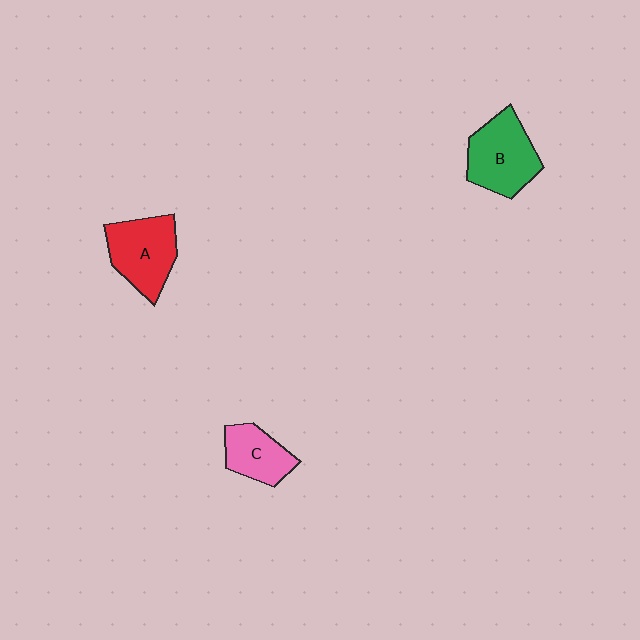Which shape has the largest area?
Shape B (green).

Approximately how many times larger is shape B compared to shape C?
Approximately 1.4 times.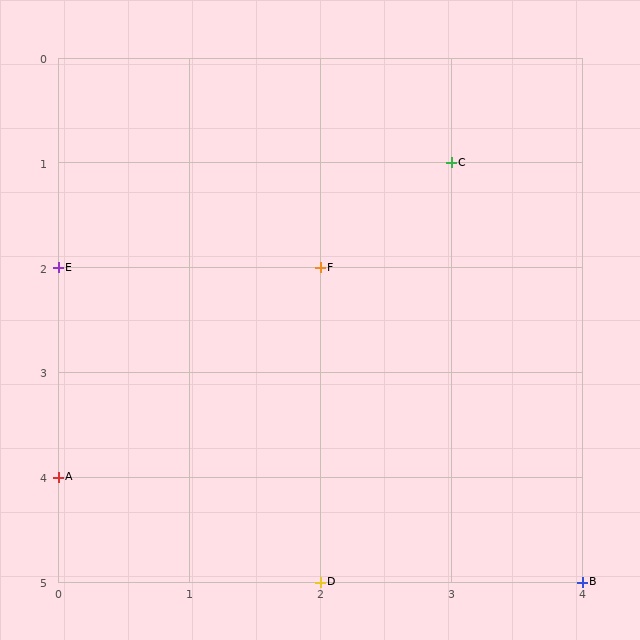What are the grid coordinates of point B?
Point B is at grid coordinates (4, 5).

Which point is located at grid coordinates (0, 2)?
Point E is at (0, 2).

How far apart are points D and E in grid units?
Points D and E are 2 columns and 3 rows apart (about 3.6 grid units diagonally).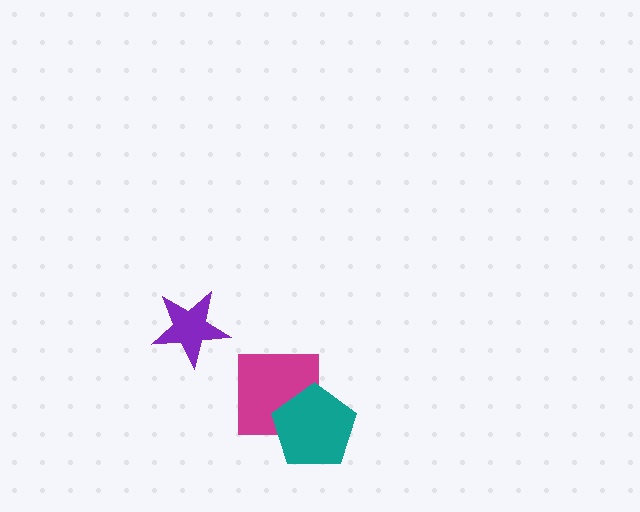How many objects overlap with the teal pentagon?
1 object overlaps with the teal pentagon.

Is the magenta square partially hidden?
Yes, it is partially covered by another shape.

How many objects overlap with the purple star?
0 objects overlap with the purple star.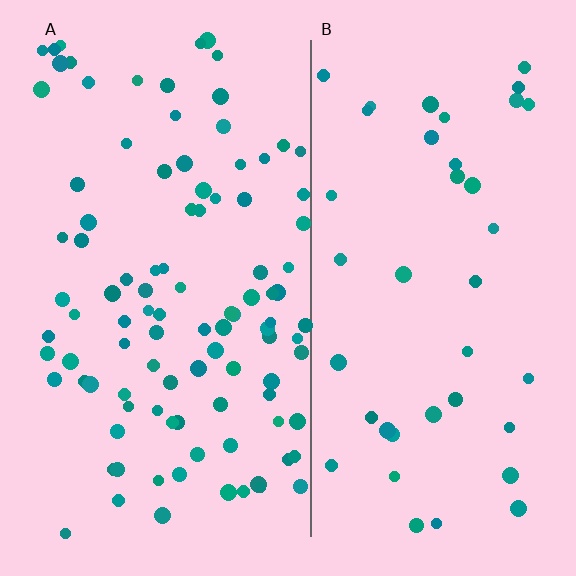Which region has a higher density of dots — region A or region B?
A (the left).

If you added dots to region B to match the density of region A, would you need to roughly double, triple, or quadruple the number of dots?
Approximately double.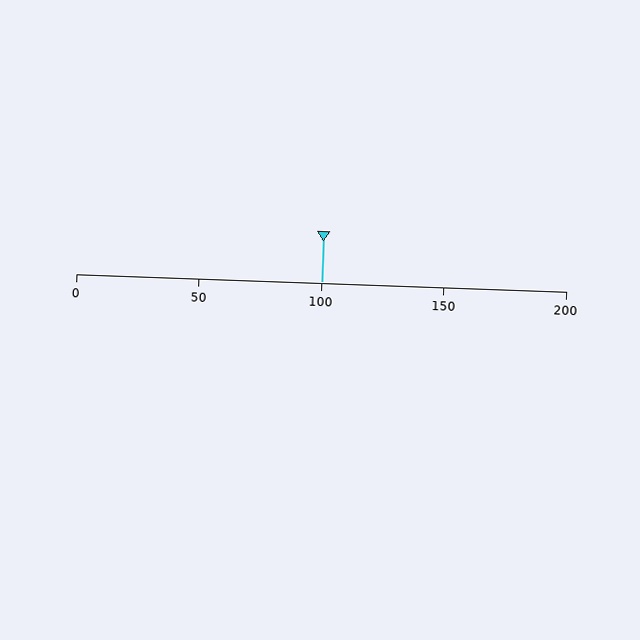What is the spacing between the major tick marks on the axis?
The major ticks are spaced 50 apart.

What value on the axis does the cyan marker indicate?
The marker indicates approximately 100.